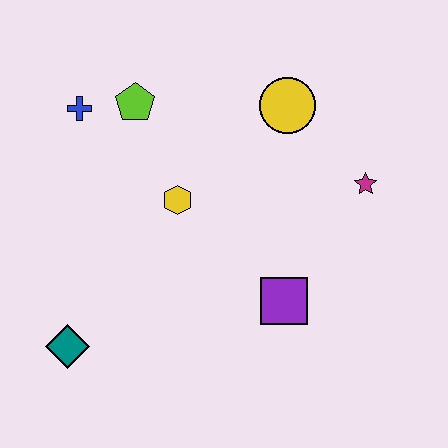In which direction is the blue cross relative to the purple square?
The blue cross is to the left of the purple square.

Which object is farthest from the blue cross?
The magenta star is farthest from the blue cross.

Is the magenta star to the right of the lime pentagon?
Yes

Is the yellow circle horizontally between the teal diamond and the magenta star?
Yes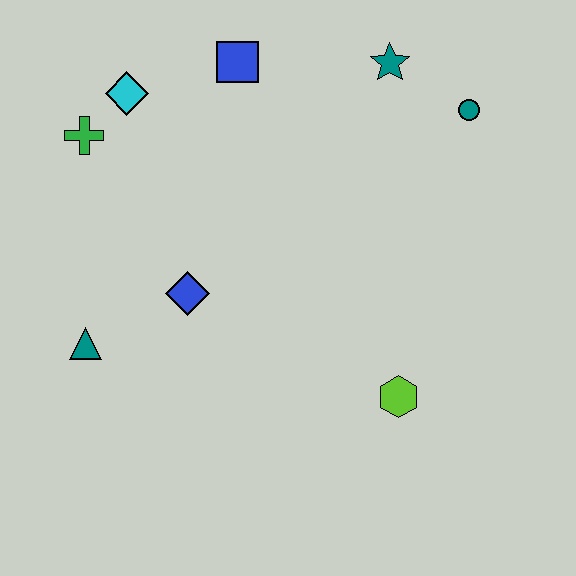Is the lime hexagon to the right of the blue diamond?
Yes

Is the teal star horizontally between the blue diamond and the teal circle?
Yes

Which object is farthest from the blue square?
The lime hexagon is farthest from the blue square.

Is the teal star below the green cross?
No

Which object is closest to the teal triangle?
The blue diamond is closest to the teal triangle.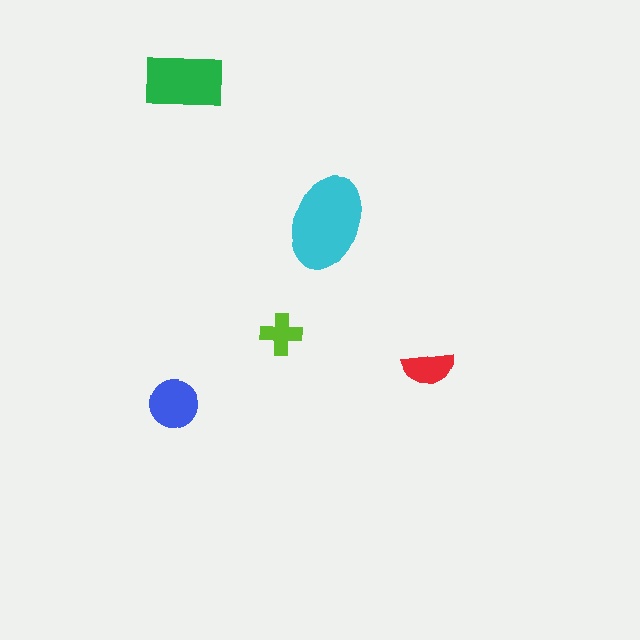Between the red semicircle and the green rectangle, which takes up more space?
The green rectangle.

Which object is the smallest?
The lime cross.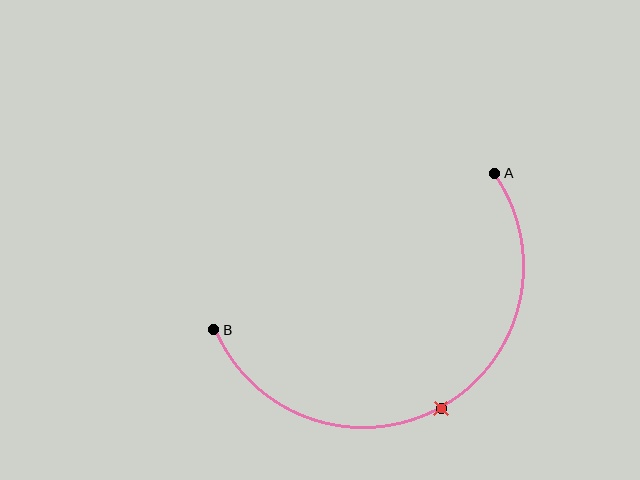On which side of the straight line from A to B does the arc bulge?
The arc bulges below the straight line connecting A and B.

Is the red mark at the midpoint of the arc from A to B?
Yes. The red mark lies on the arc at equal arc-length from both A and B — it is the arc midpoint.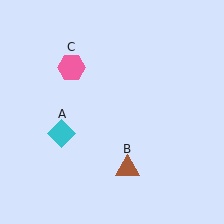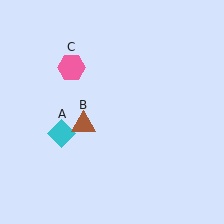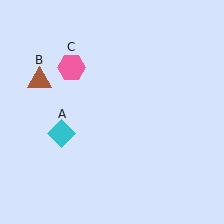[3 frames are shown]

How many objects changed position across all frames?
1 object changed position: brown triangle (object B).